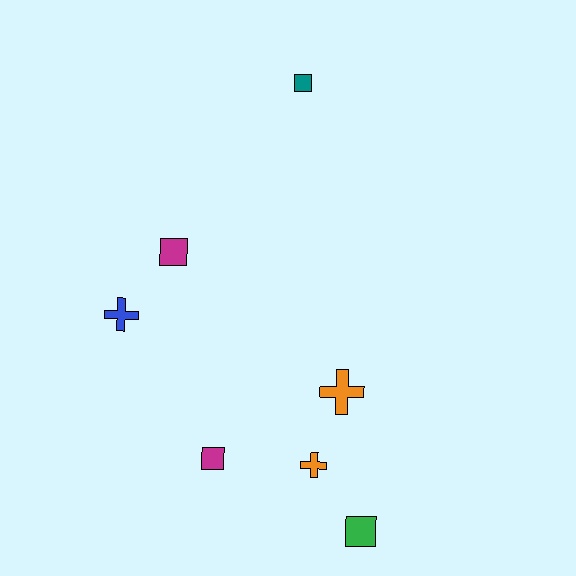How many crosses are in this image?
There are 3 crosses.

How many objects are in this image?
There are 7 objects.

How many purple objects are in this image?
There are no purple objects.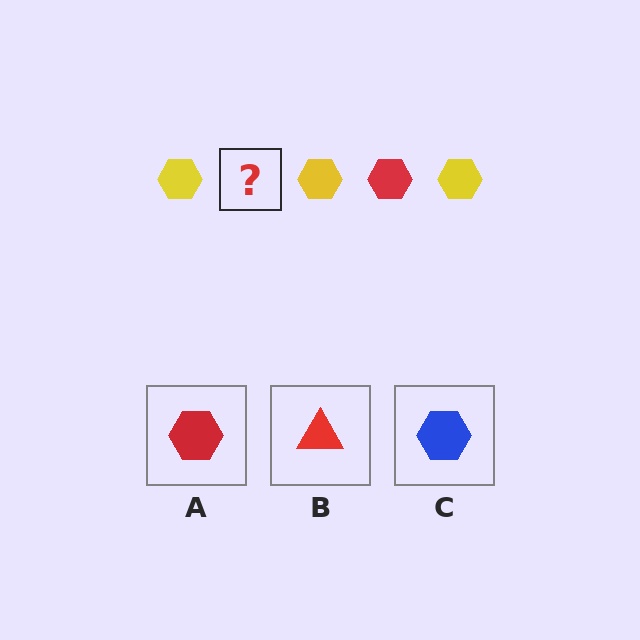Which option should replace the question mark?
Option A.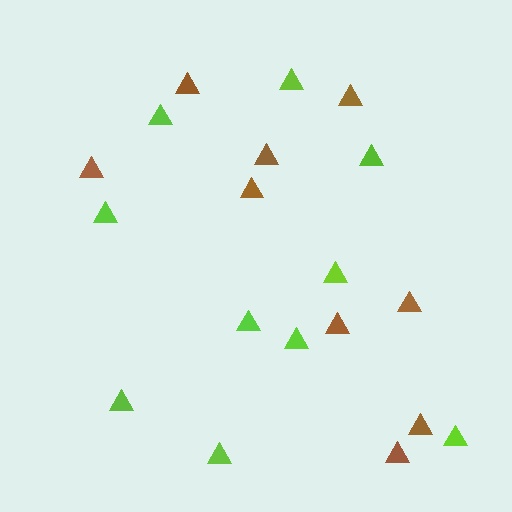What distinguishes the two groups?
There are 2 groups: one group of lime triangles (10) and one group of brown triangles (9).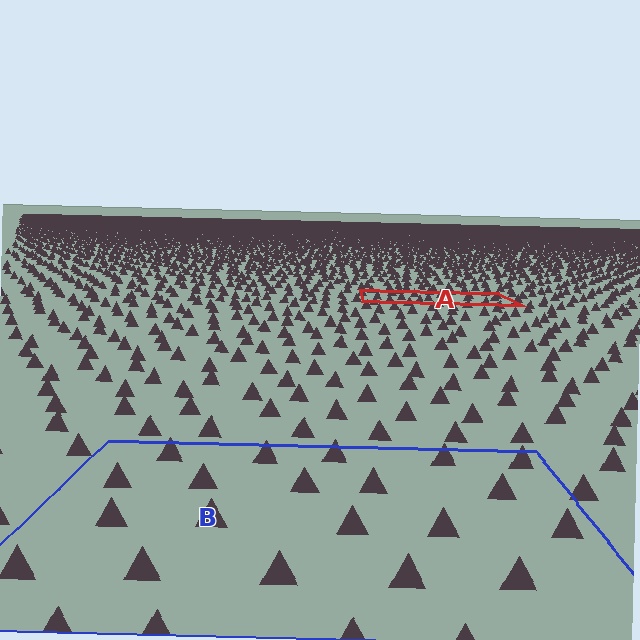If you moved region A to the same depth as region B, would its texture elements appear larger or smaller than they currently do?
They would appear larger. At a closer depth, the same texture elements are projected at a bigger on-screen size.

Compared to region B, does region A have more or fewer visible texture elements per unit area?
Region A has more texture elements per unit area — they are packed more densely because it is farther away.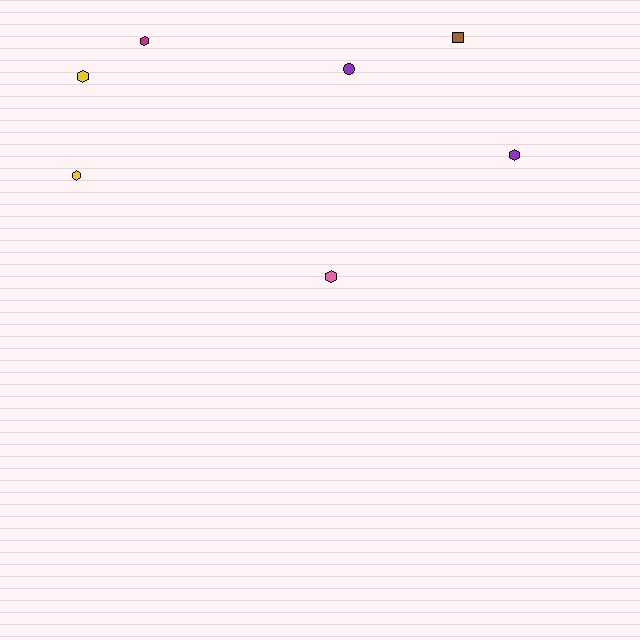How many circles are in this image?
There is 1 circle.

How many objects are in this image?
There are 7 objects.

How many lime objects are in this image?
There are no lime objects.